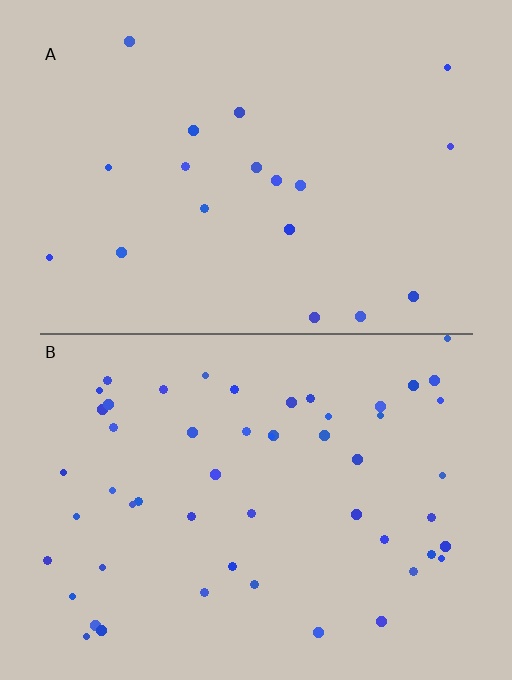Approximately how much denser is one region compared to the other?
Approximately 2.8× — region B over region A.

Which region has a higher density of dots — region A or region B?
B (the bottom).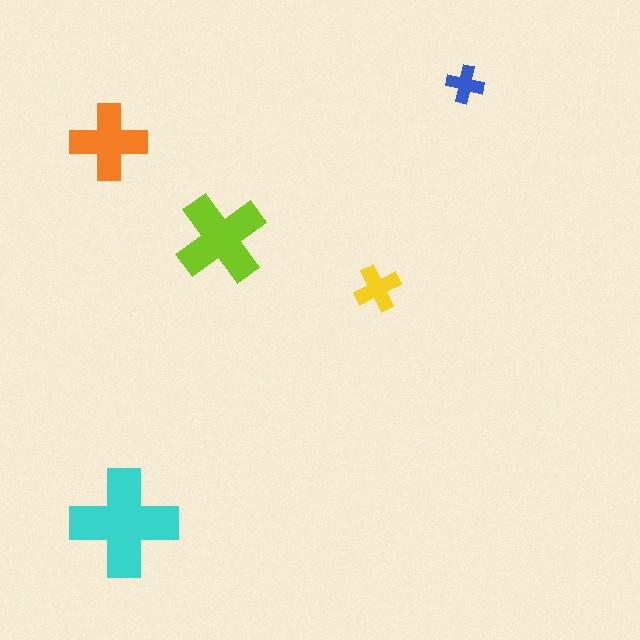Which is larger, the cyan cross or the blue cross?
The cyan one.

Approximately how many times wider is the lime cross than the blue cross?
About 2.5 times wider.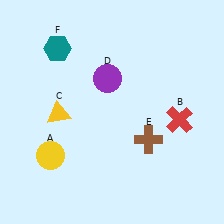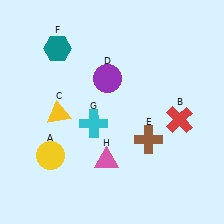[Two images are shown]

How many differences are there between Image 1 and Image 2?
There are 2 differences between the two images.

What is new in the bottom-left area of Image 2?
A cyan cross (G) was added in the bottom-left area of Image 2.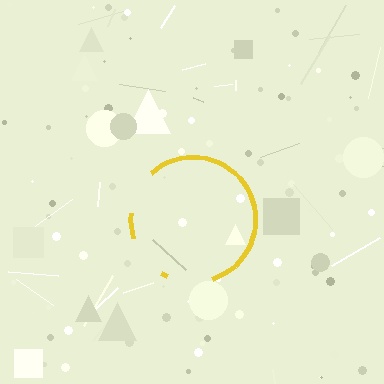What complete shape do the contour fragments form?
The contour fragments form a circle.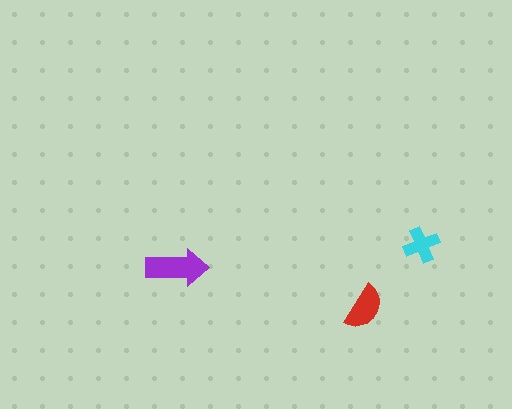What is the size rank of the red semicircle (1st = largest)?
2nd.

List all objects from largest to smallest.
The purple arrow, the red semicircle, the cyan cross.